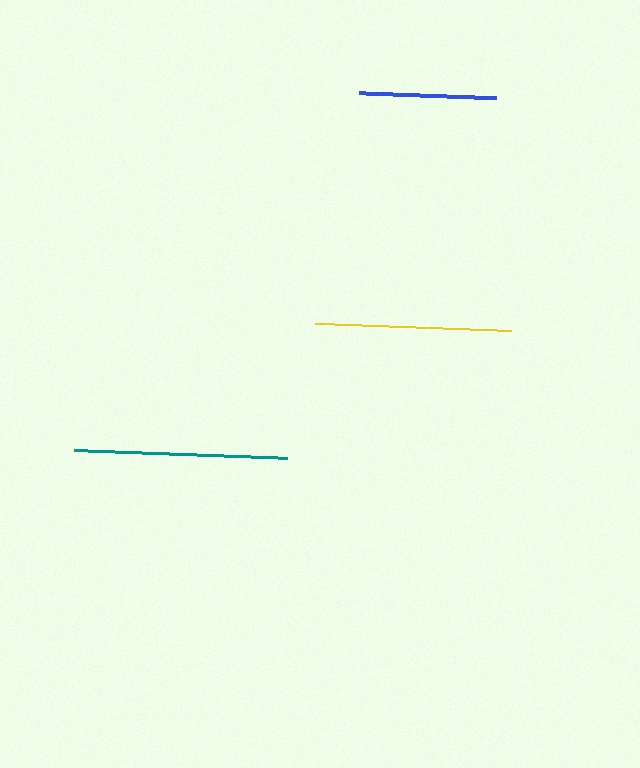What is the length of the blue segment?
The blue segment is approximately 137 pixels long.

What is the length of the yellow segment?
The yellow segment is approximately 196 pixels long.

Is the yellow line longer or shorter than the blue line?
The yellow line is longer than the blue line.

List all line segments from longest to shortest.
From longest to shortest: teal, yellow, blue.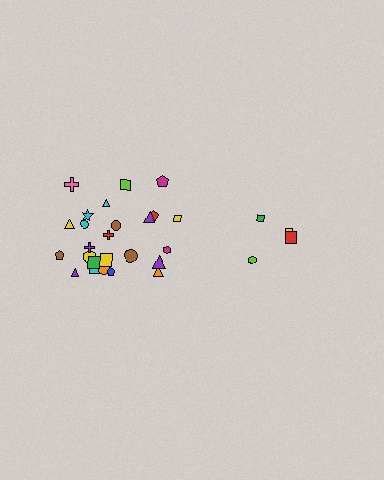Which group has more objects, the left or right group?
The left group.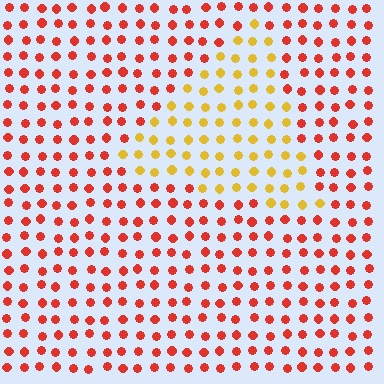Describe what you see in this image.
The image is filled with small red elements in a uniform arrangement. A triangle-shaped region is visible where the elements are tinted to a slightly different hue, forming a subtle color boundary.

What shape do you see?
I see a triangle.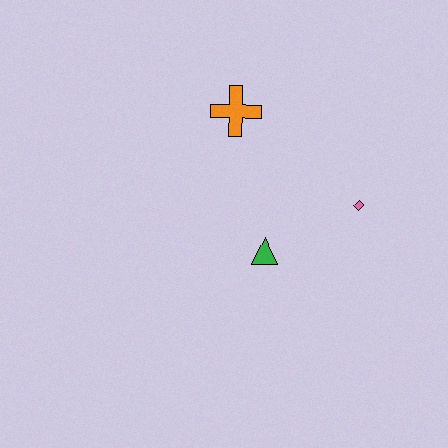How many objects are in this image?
There are 3 objects.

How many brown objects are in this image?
There are no brown objects.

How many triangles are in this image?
There is 1 triangle.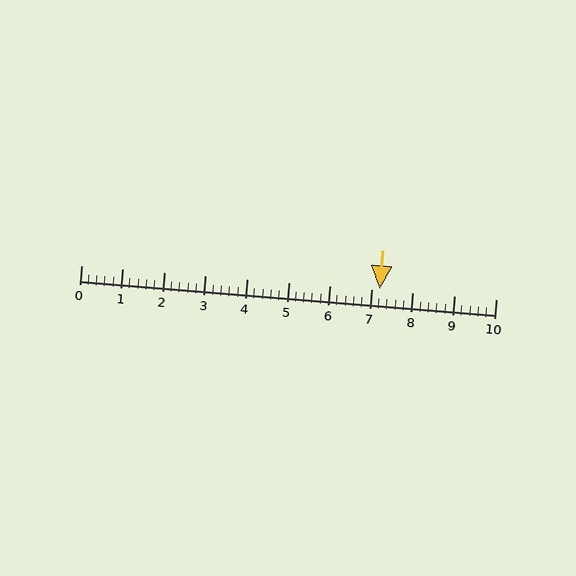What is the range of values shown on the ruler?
The ruler shows values from 0 to 10.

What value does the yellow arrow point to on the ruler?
The yellow arrow points to approximately 7.2.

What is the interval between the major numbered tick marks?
The major tick marks are spaced 1 units apart.